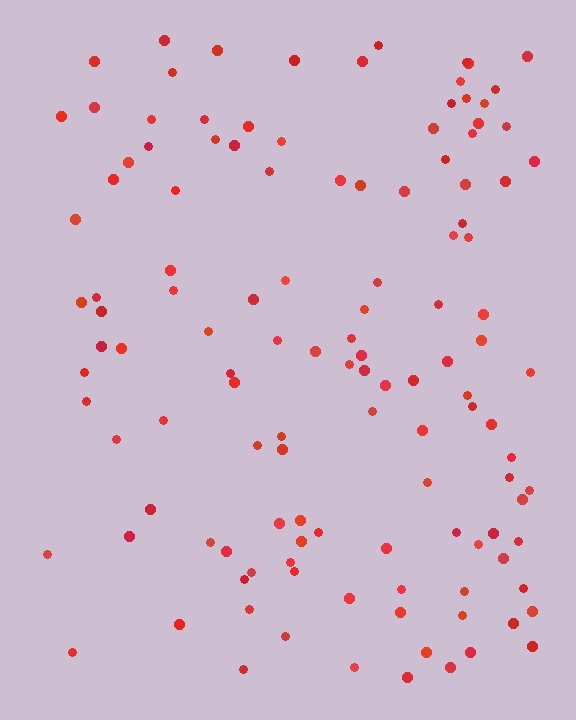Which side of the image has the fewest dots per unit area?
The left.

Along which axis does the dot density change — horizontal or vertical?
Horizontal.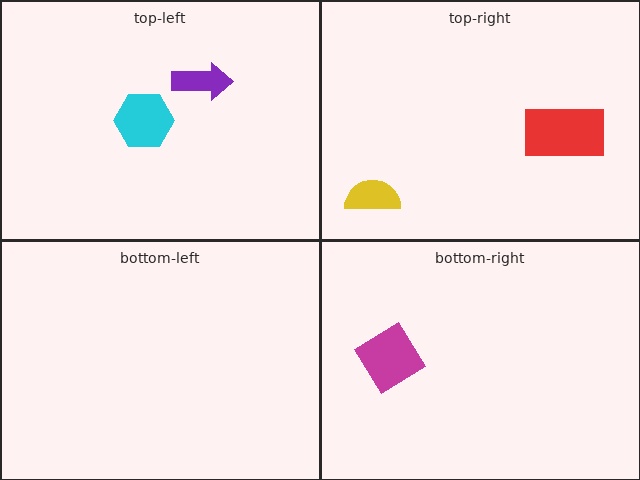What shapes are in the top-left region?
The purple arrow, the cyan hexagon.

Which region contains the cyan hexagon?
The top-left region.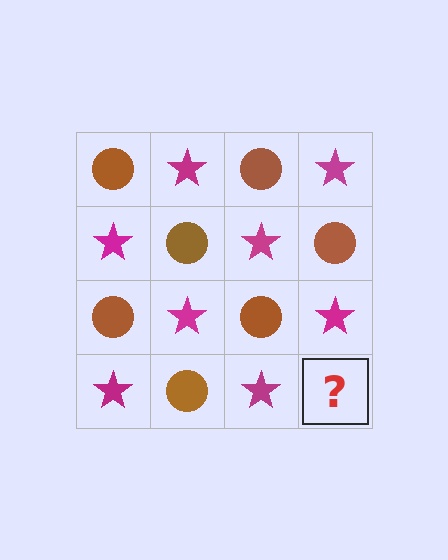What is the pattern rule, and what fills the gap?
The rule is that it alternates brown circle and magenta star in a checkerboard pattern. The gap should be filled with a brown circle.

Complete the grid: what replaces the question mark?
The question mark should be replaced with a brown circle.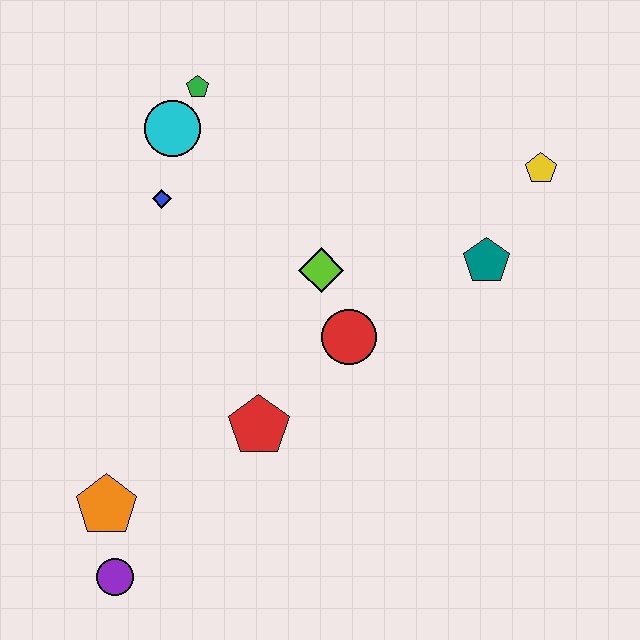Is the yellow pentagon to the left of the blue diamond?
No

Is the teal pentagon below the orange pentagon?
No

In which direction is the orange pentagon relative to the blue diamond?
The orange pentagon is below the blue diamond.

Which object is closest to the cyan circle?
The green pentagon is closest to the cyan circle.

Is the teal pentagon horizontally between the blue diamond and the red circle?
No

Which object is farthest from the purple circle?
The yellow pentagon is farthest from the purple circle.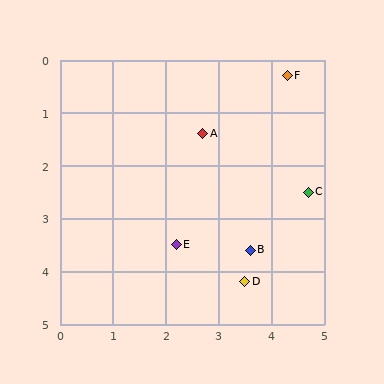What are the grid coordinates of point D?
Point D is at approximately (3.5, 4.2).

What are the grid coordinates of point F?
Point F is at approximately (4.3, 0.3).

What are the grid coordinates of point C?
Point C is at approximately (4.7, 2.5).